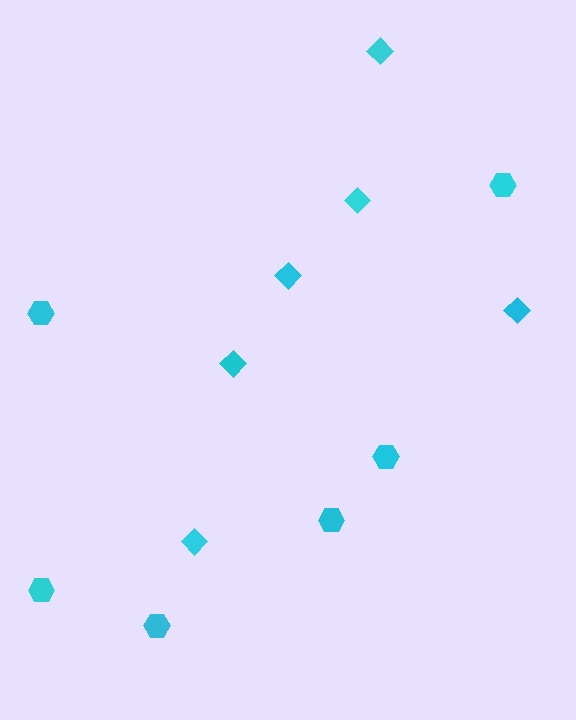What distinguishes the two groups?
There are 2 groups: one group of diamonds (6) and one group of hexagons (6).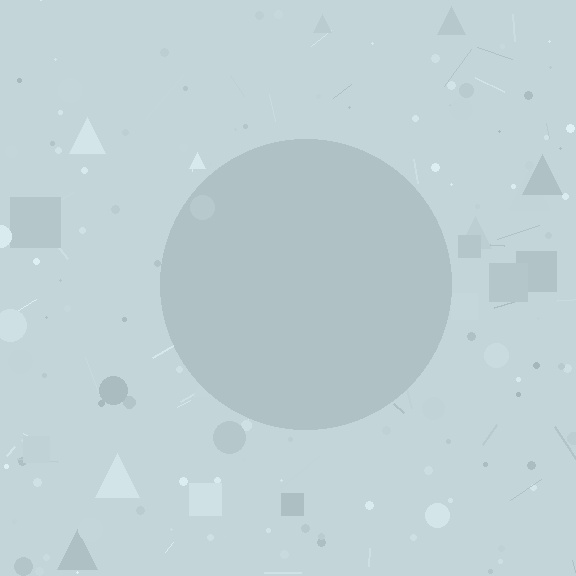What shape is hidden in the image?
A circle is hidden in the image.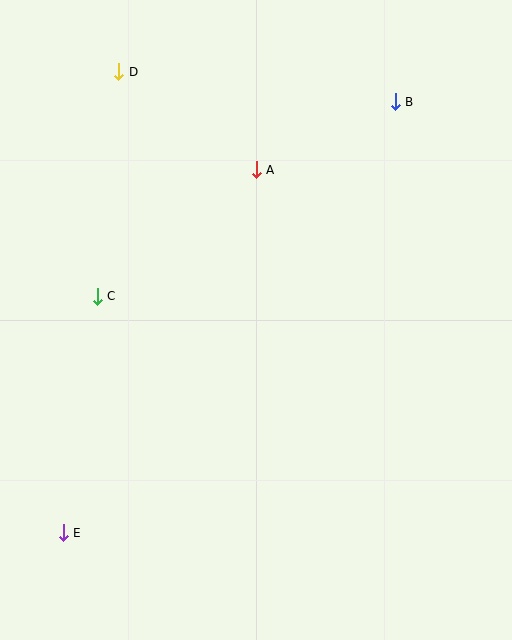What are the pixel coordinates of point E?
Point E is at (63, 533).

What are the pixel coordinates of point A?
Point A is at (256, 170).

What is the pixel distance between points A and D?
The distance between A and D is 169 pixels.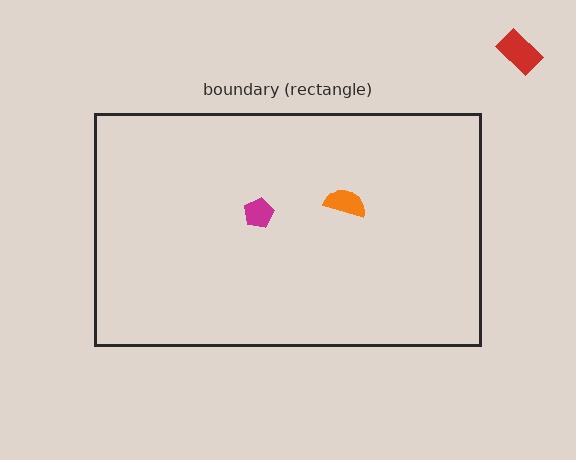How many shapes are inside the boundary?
2 inside, 1 outside.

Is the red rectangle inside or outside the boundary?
Outside.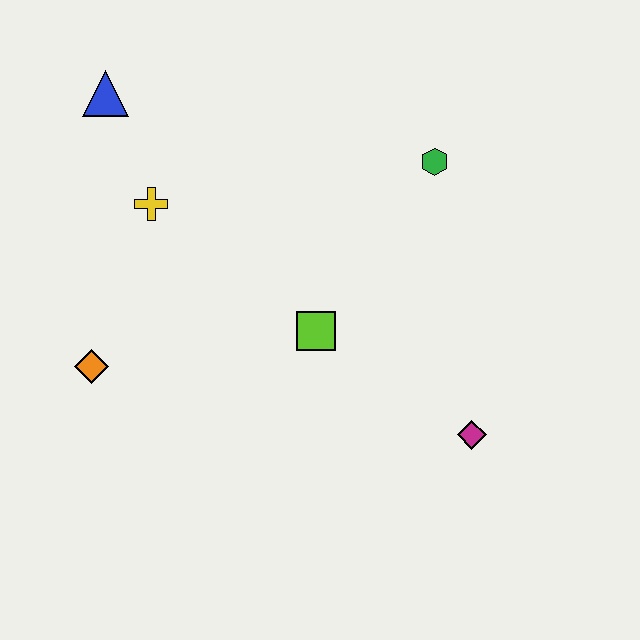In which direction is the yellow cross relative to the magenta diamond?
The yellow cross is to the left of the magenta diamond.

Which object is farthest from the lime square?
The blue triangle is farthest from the lime square.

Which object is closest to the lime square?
The magenta diamond is closest to the lime square.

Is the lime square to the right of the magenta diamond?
No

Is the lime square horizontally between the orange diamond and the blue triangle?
No